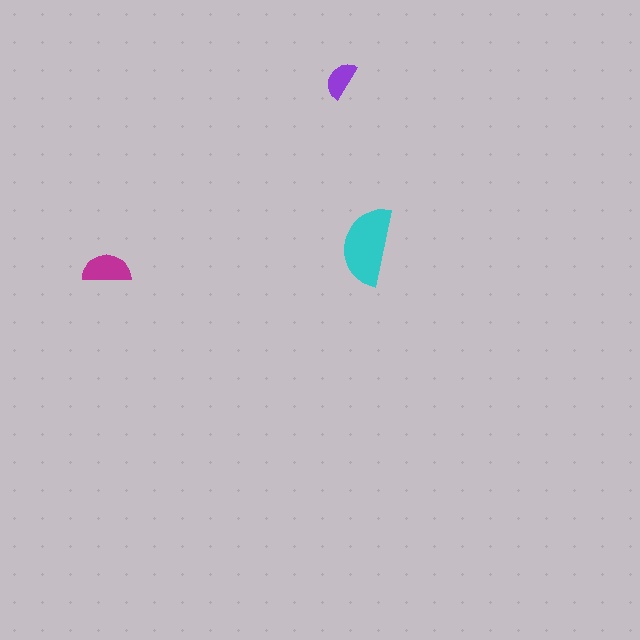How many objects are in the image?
There are 3 objects in the image.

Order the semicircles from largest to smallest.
the cyan one, the magenta one, the purple one.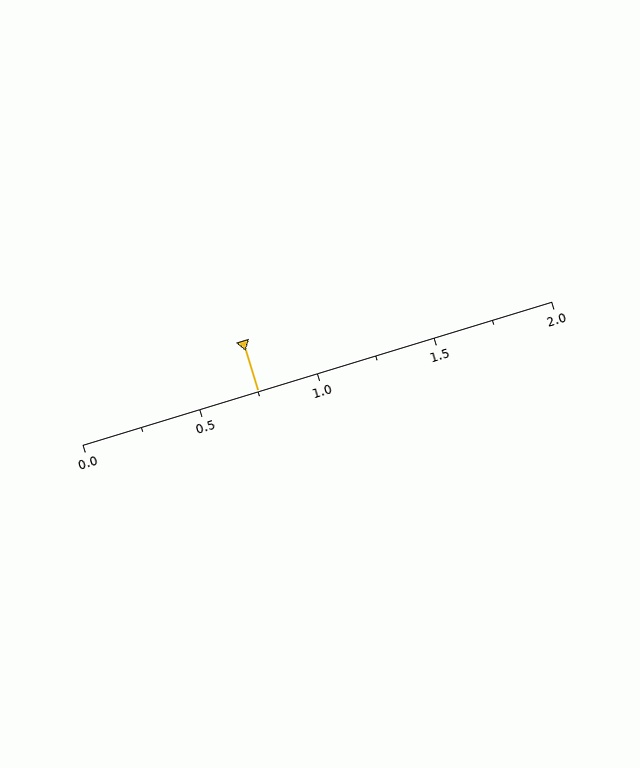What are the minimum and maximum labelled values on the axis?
The axis runs from 0.0 to 2.0.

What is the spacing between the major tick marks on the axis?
The major ticks are spaced 0.5 apart.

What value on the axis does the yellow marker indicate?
The marker indicates approximately 0.75.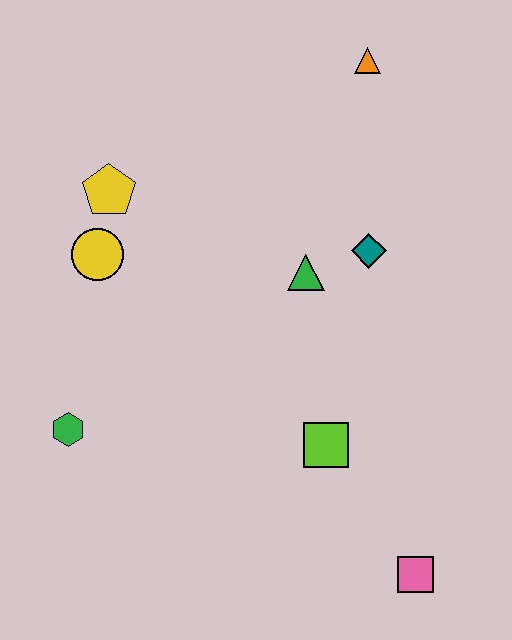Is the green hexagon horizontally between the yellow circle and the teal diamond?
No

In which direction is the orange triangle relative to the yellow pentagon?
The orange triangle is to the right of the yellow pentagon.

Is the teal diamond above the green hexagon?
Yes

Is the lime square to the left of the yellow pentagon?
No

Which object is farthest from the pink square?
The orange triangle is farthest from the pink square.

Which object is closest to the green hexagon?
The yellow circle is closest to the green hexagon.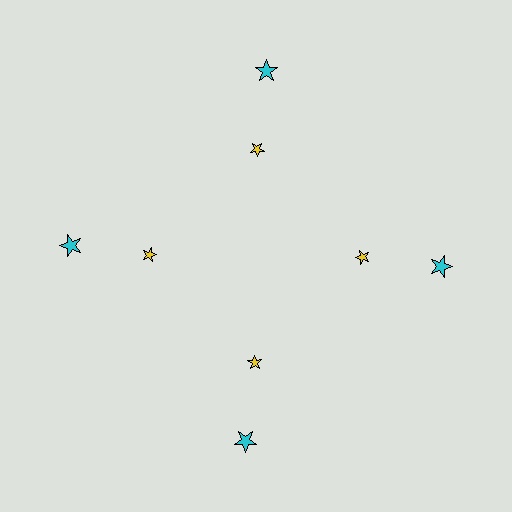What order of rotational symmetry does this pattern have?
This pattern has 4-fold rotational symmetry.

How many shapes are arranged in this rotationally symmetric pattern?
There are 8 shapes, arranged in 4 groups of 2.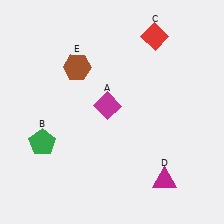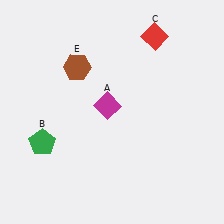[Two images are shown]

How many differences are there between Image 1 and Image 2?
There is 1 difference between the two images.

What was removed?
The magenta triangle (D) was removed in Image 2.